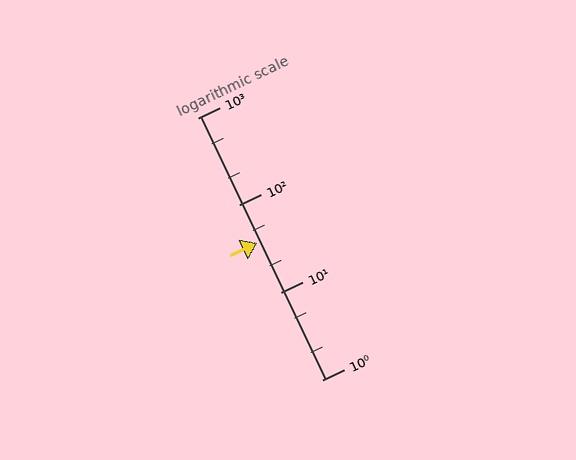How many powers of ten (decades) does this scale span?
The scale spans 3 decades, from 1 to 1000.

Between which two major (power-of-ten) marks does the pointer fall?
The pointer is between 10 and 100.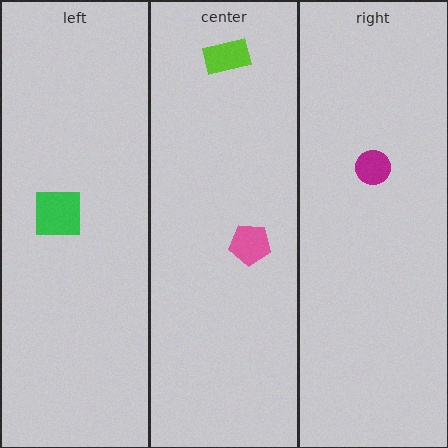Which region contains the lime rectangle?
The center region.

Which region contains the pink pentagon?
The center region.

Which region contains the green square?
The left region.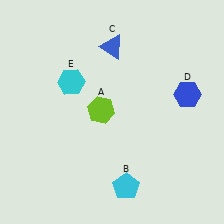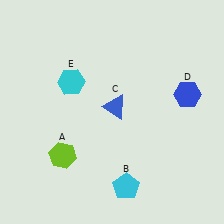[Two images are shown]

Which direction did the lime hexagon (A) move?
The lime hexagon (A) moved down.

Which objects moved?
The objects that moved are: the lime hexagon (A), the blue triangle (C).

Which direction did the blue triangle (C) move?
The blue triangle (C) moved down.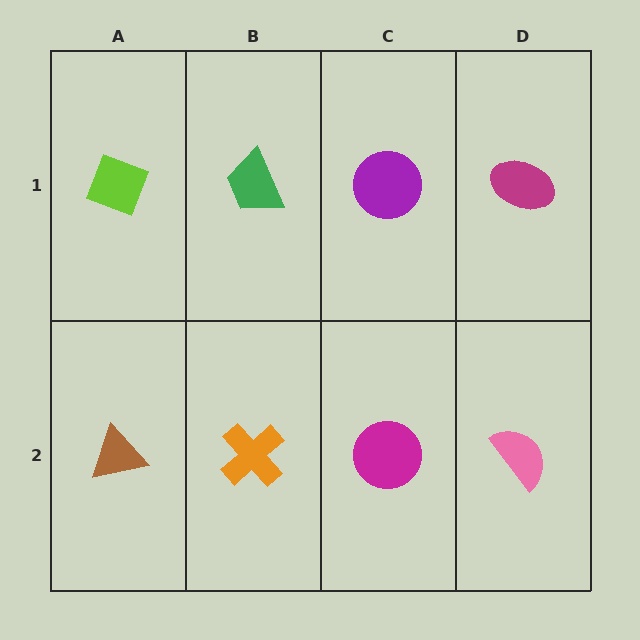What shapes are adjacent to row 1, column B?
An orange cross (row 2, column B), a lime diamond (row 1, column A), a purple circle (row 1, column C).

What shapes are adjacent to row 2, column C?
A purple circle (row 1, column C), an orange cross (row 2, column B), a pink semicircle (row 2, column D).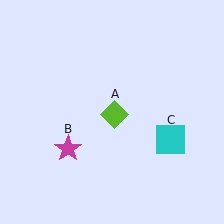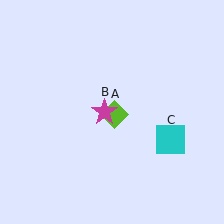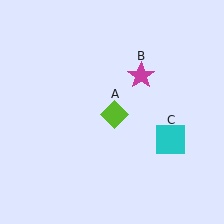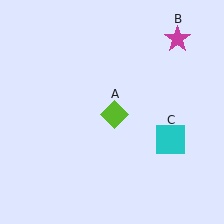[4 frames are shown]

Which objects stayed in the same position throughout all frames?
Lime diamond (object A) and cyan square (object C) remained stationary.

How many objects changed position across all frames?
1 object changed position: magenta star (object B).